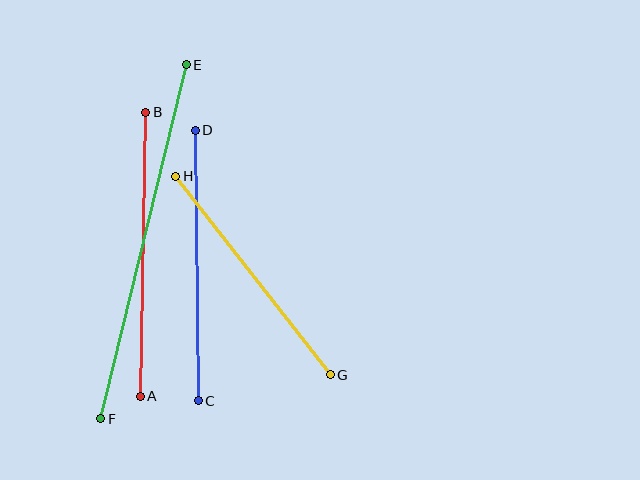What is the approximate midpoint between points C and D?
The midpoint is at approximately (197, 266) pixels.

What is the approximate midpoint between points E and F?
The midpoint is at approximately (144, 242) pixels.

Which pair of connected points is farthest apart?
Points E and F are farthest apart.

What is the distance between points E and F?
The distance is approximately 364 pixels.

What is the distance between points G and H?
The distance is approximately 252 pixels.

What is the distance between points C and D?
The distance is approximately 271 pixels.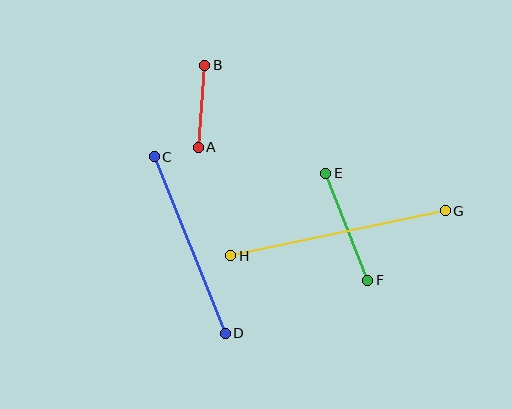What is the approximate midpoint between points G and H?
The midpoint is at approximately (338, 233) pixels.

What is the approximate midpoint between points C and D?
The midpoint is at approximately (190, 245) pixels.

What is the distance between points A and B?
The distance is approximately 82 pixels.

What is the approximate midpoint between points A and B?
The midpoint is at approximately (201, 106) pixels.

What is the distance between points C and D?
The distance is approximately 190 pixels.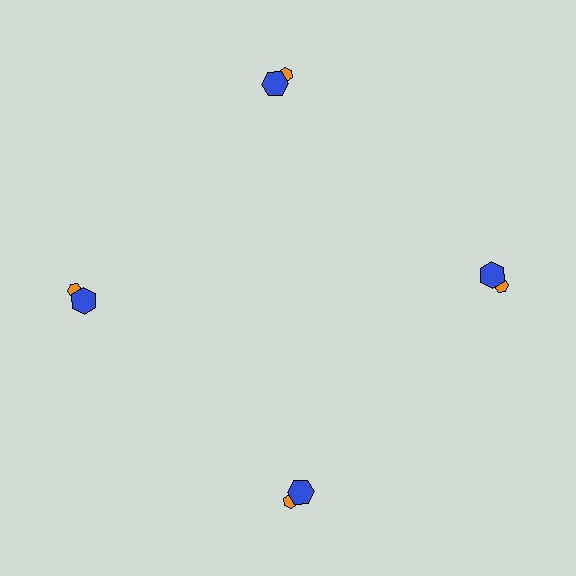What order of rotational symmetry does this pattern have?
This pattern has 4-fold rotational symmetry.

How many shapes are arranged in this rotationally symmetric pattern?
There are 8 shapes, arranged in 4 groups of 2.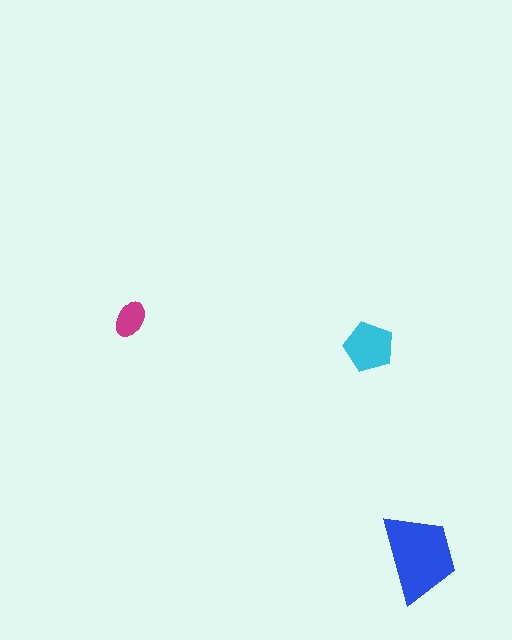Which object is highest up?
The magenta ellipse is topmost.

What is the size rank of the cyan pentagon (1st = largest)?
2nd.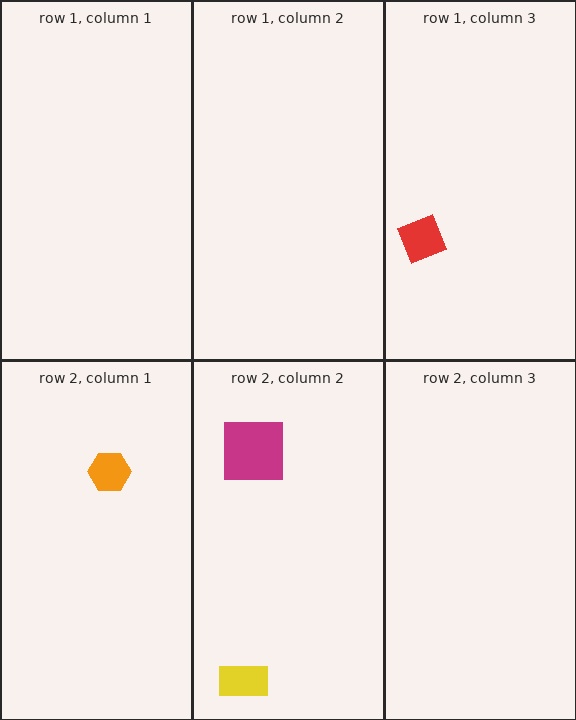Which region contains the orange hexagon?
The row 2, column 1 region.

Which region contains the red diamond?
The row 1, column 3 region.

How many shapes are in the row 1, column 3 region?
1.